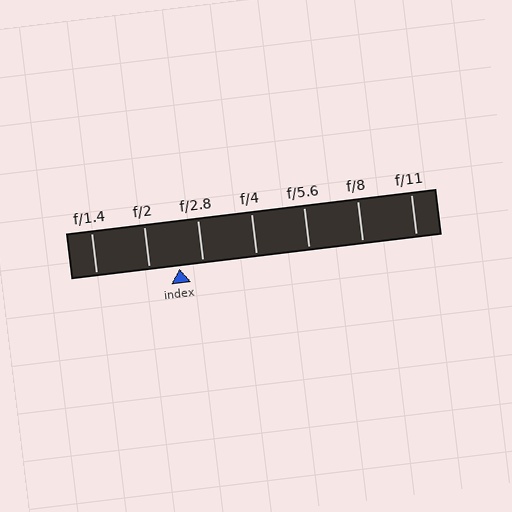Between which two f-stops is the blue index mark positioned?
The index mark is between f/2 and f/2.8.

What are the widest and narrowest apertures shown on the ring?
The widest aperture shown is f/1.4 and the narrowest is f/11.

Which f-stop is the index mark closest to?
The index mark is closest to f/2.8.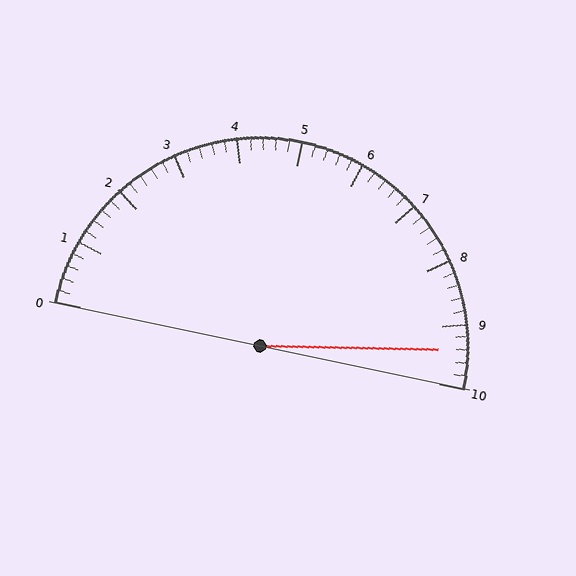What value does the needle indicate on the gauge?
The needle indicates approximately 9.4.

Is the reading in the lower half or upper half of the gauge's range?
The reading is in the upper half of the range (0 to 10).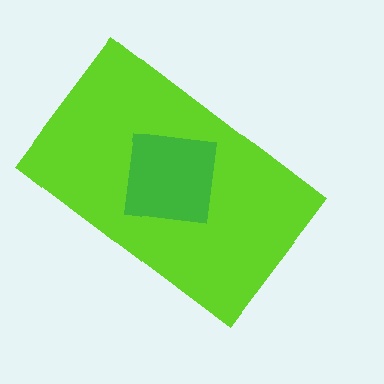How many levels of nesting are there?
2.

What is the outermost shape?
The lime rectangle.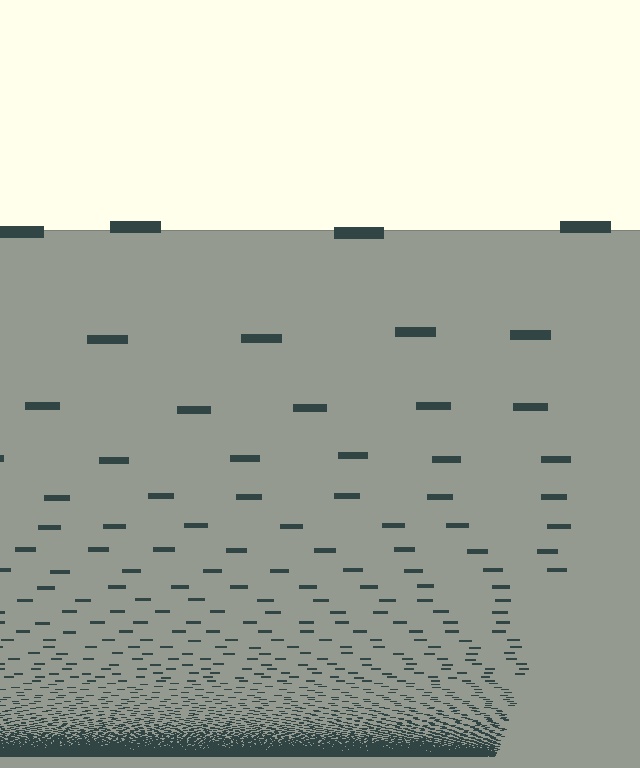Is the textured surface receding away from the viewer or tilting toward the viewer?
The surface appears to tilt toward the viewer. Texture elements get larger and sparser toward the top.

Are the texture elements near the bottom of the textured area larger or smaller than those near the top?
Smaller. The gradient is inverted — elements near the bottom are smaller and denser.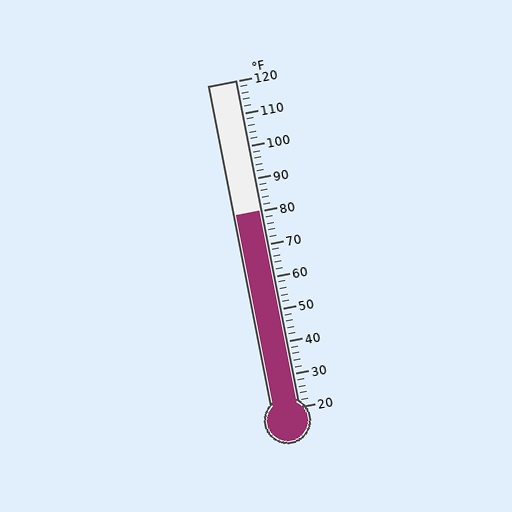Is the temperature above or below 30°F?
The temperature is above 30°F.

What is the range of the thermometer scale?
The thermometer scale ranges from 20°F to 120°F.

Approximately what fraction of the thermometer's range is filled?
The thermometer is filled to approximately 60% of its range.